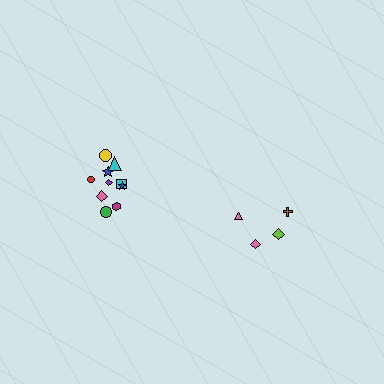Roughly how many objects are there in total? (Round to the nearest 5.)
Roughly 15 objects in total.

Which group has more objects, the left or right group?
The left group.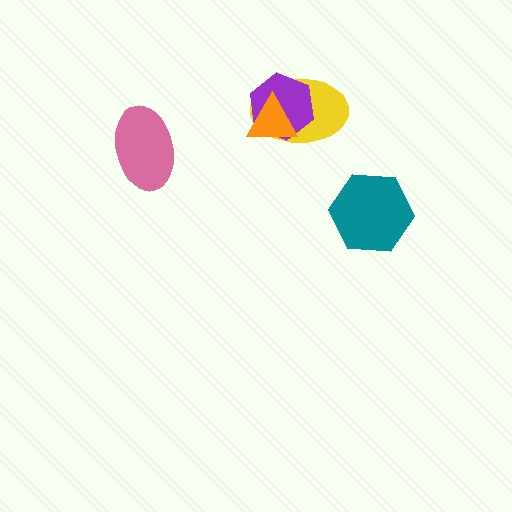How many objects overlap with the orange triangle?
2 objects overlap with the orange triangle.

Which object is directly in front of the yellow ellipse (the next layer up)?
The purple hexagon is directly in front of the yellow ellipse.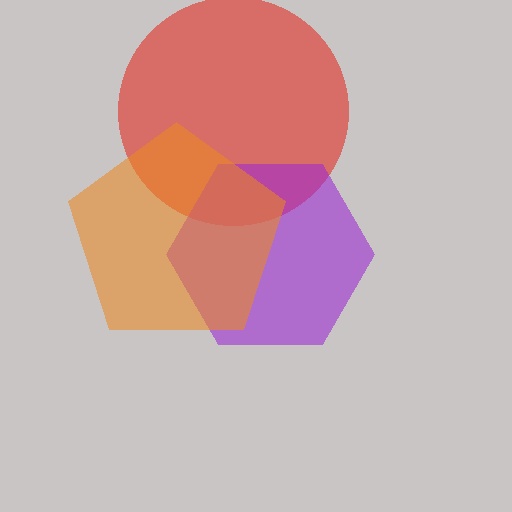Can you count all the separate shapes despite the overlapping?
Yes, there are 3 separate shapes.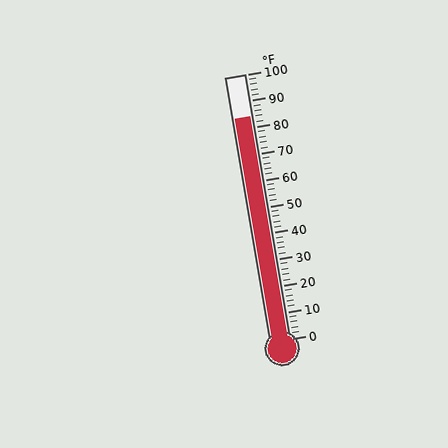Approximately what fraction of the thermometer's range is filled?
The thermometer is filled to approximately 85% of its range.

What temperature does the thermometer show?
The thermometer shows approximately 84°F.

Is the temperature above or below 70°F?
The temperature is above 70°F.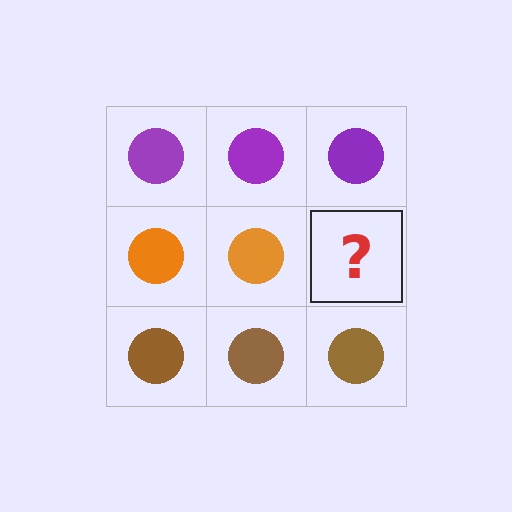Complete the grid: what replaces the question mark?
The question mark should be replaced with an orange circle.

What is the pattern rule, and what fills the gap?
The rule is that each row has a consistent color. The gap should be filled with an orange circle.